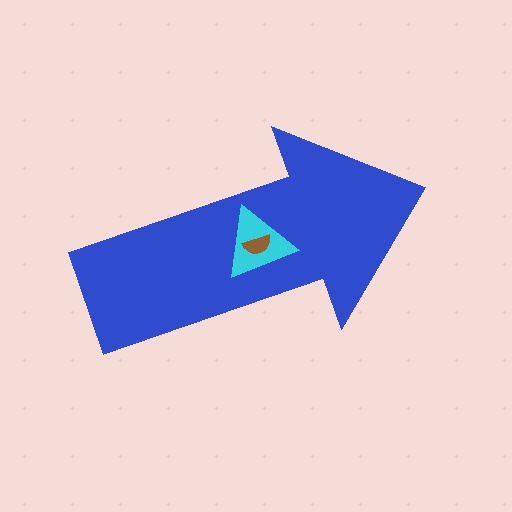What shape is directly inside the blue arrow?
The cyan triangle.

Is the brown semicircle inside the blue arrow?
Yes.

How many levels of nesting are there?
3.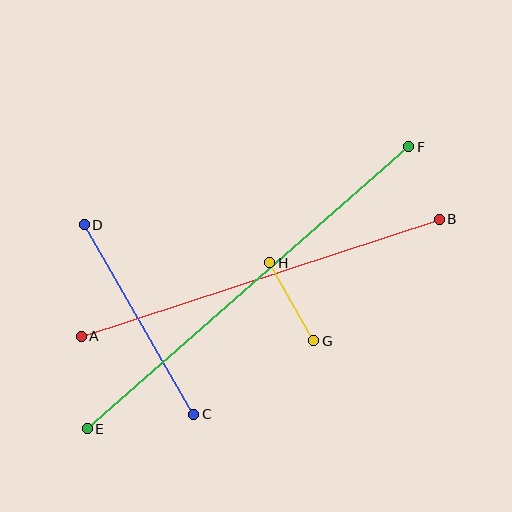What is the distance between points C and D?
The distance is approximately 219 pixels.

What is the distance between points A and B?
The distance is approximately 377 pixels.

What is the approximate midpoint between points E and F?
The midpoint is at approximately (248, 288) pixels.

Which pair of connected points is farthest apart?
Points E and F are farthest apart.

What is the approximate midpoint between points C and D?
The midpoint is at approximately (139, 320) pixels.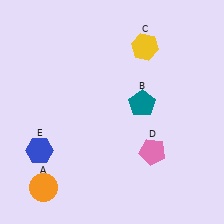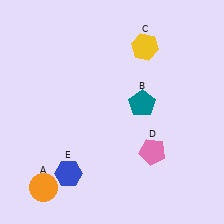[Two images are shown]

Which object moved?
The blue hexagon (E) moved right.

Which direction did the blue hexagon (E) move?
The blue hexagon (E) moved right.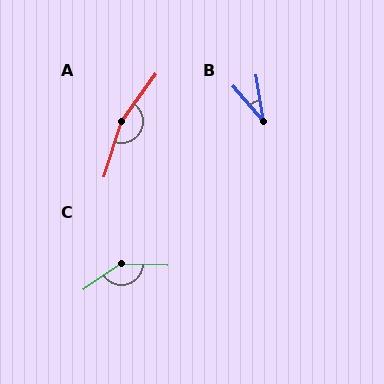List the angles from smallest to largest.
B (31°), C (144°), A (161°).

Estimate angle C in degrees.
Approximately 144 degrees.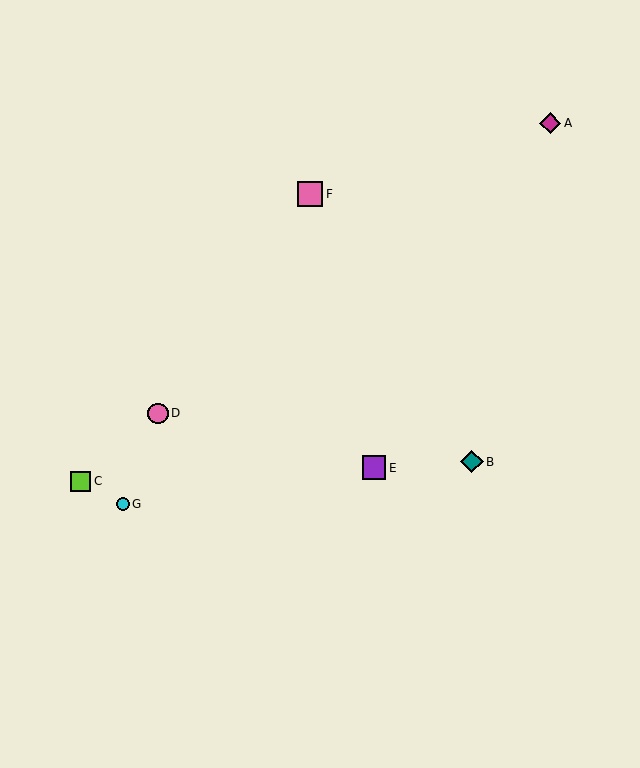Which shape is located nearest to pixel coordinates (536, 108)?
The magenta diamond (labeled A) at (550, 123) is nearest to that location.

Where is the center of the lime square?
The center of the lime square is at (81, 481).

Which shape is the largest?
The pink square (labeled F) is the largest.